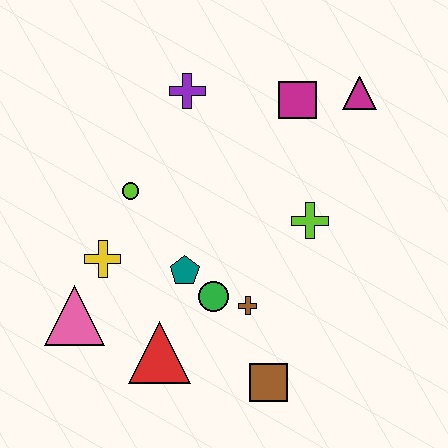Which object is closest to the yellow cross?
The pink triangle is closest to the yellow cross.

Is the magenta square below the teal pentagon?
No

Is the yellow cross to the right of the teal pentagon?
No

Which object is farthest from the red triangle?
The magenta triangle is farthest from the red triangle.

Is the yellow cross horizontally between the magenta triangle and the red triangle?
No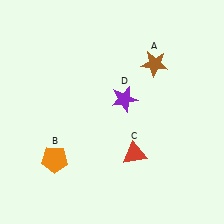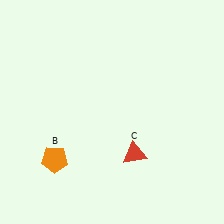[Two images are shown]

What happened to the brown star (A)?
The brown star (A) was removed in Image 2. It was in the top-right area of Image 1.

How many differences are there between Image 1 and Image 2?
There are 2 differences between the two images.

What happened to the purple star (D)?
The purple star (D) was removed in Image 2. It was in the top-right area of Image 1.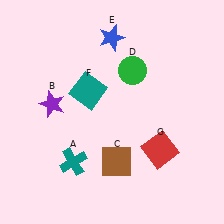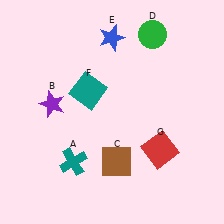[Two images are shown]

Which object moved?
The green circle (D) moved up.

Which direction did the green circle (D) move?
The green circle (D) moved up.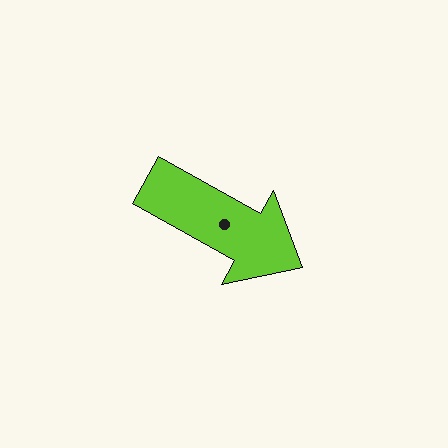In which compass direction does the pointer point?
Southeast.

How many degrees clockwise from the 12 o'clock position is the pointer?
Approximately 119 degrees.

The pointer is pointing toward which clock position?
Roughly 4 o'clock.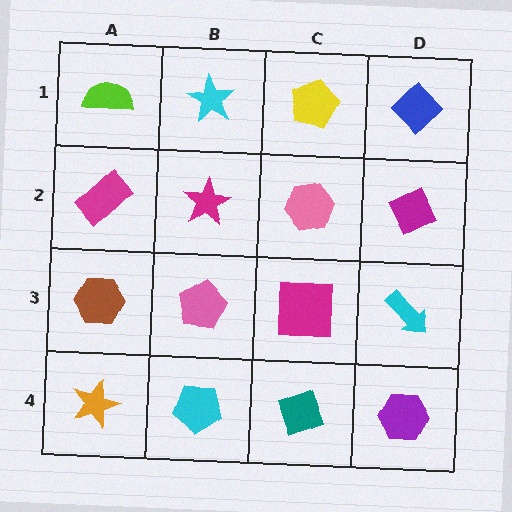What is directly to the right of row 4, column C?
A purple hexagon.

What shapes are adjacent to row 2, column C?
A yellow pentagon (row 1, column C), a magenta square (row 3, column C), a magenta star (row 2, column B), a magenta diamond (row 2, column D).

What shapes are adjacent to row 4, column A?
A brown hexagon (row 3, column A), a cyan pentagon (row 4, column B).